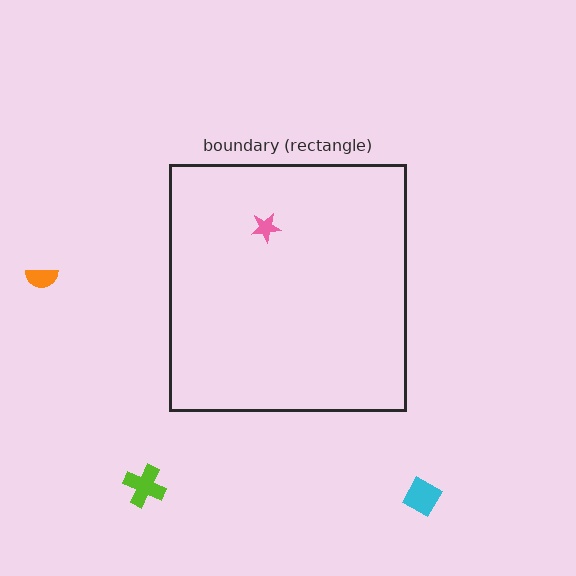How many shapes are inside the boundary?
1 inside, 3 outside.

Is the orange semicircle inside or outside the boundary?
Outside.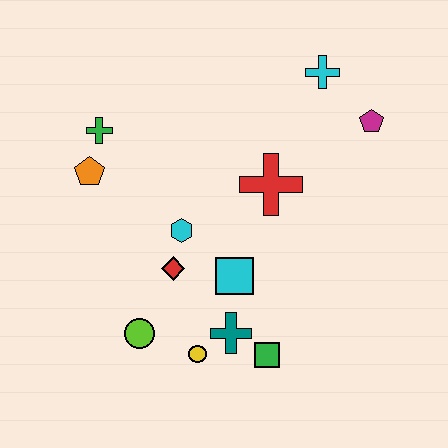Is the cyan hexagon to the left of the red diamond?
No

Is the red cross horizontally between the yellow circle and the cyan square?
No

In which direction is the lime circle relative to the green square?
The lime circle is to the left of the green square.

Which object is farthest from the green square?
The cyan cross is farthest from the green square.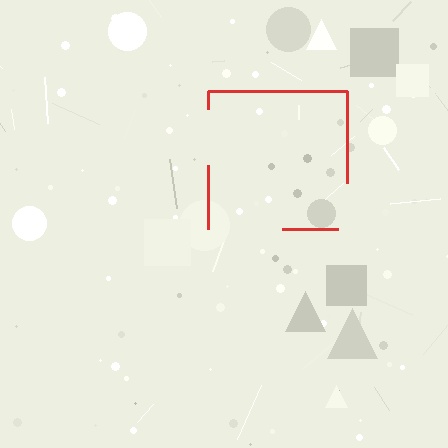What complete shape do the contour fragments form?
The contour fragments form a square.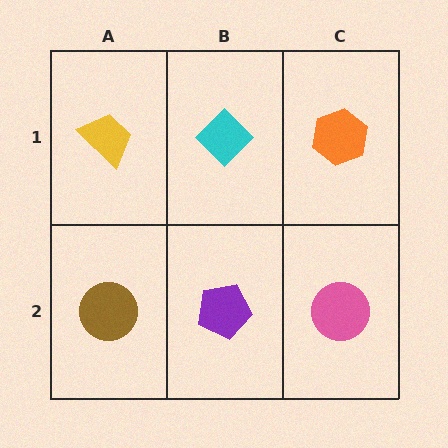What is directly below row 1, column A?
A brown circle.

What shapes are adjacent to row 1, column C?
A pink circle (row 2, column C), a cyan diamond (row 1, column B).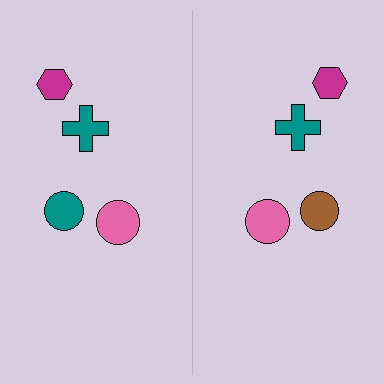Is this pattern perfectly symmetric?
No, the pattern is not perfectly symmetric. The brown circle on the right side breaks the symmetry — its mirror counterpart is teal.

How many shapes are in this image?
There are 8 shapes in this image.